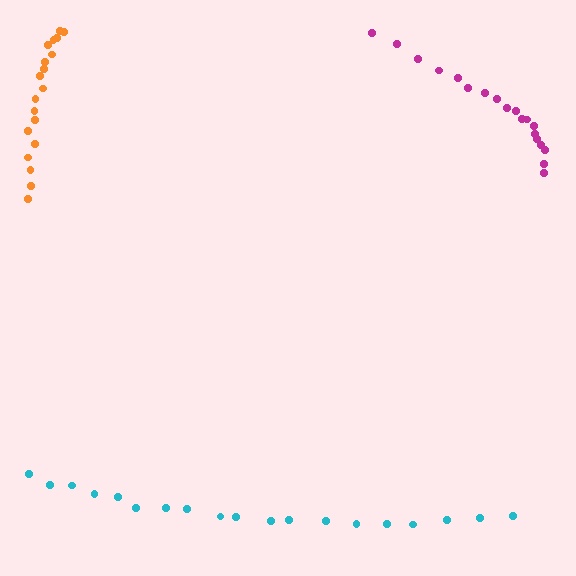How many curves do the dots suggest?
There are 3 distinct paths.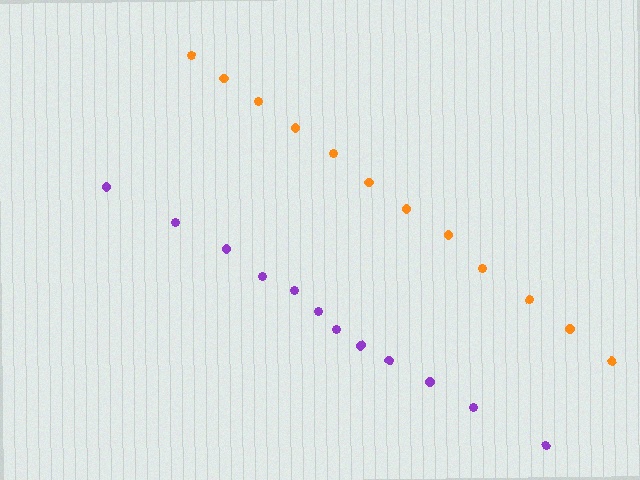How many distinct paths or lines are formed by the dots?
There are 2 distinct paths.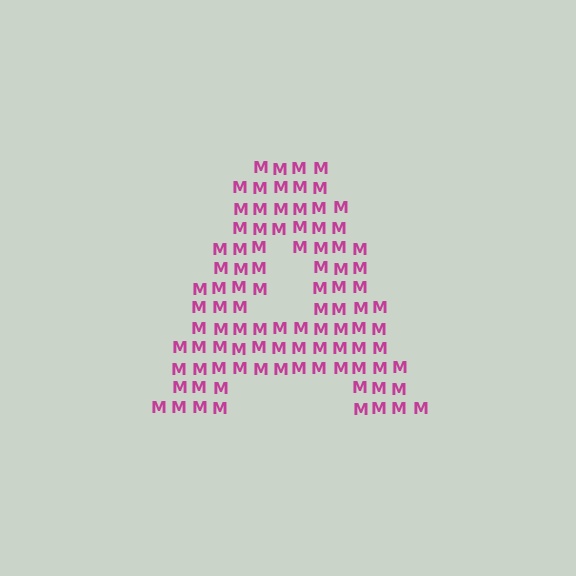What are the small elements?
The small elements are letter M's.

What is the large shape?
The large shape is the letter A.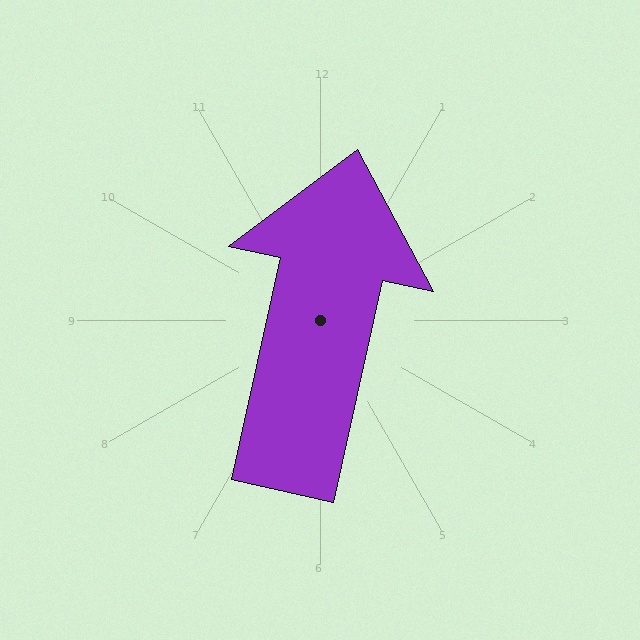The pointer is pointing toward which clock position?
Roughly 12 o'clock.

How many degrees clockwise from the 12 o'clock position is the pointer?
Approximately 12 degrees.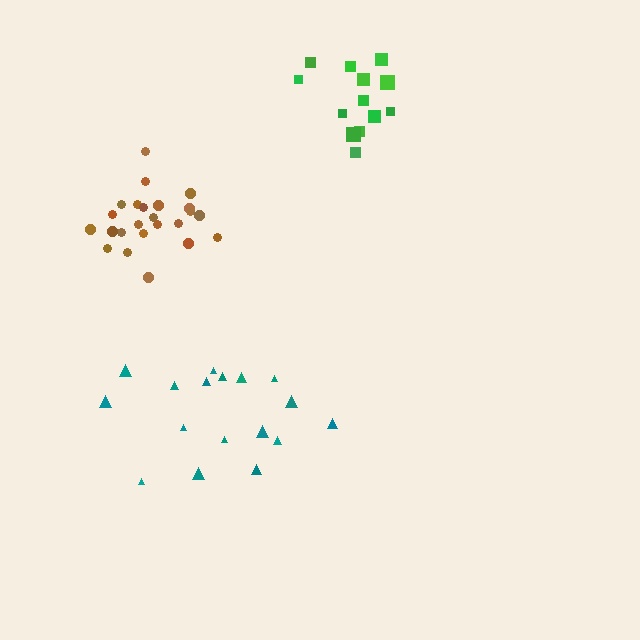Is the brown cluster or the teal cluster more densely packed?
Brown.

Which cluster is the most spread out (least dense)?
Teal.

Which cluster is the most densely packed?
Brown.